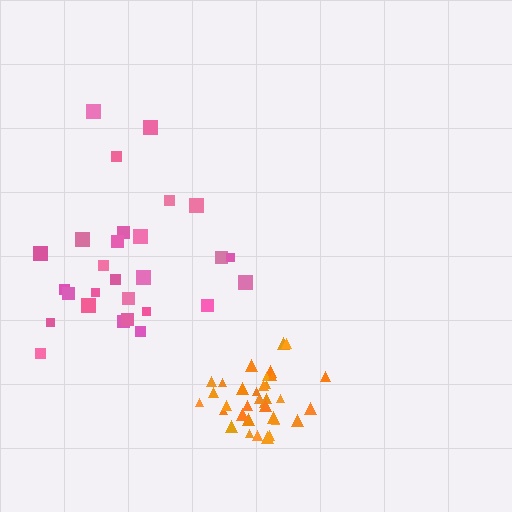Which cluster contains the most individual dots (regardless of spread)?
Orange (35).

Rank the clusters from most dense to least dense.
orange, pink.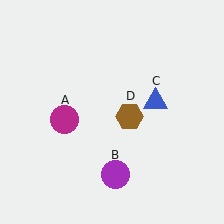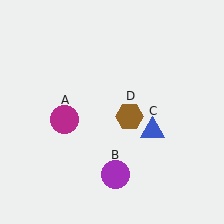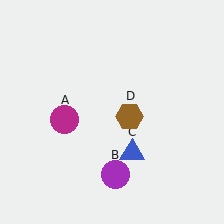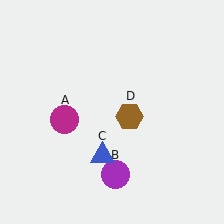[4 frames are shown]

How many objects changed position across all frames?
1 object changed position: blue triangle (object C).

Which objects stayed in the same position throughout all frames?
Magenta circle (object A) and purple circle (object B) and brown hexagon (object D) remained stationary.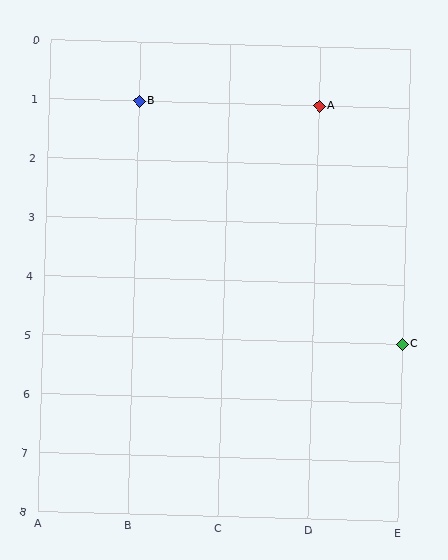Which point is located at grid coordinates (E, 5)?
Point C is at (E, 5).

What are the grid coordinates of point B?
Point B is at grid coordinates (B, 1).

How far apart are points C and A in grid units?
Points C and A are 1 column and 4 rows apart (about 4.1 grid units diagonally).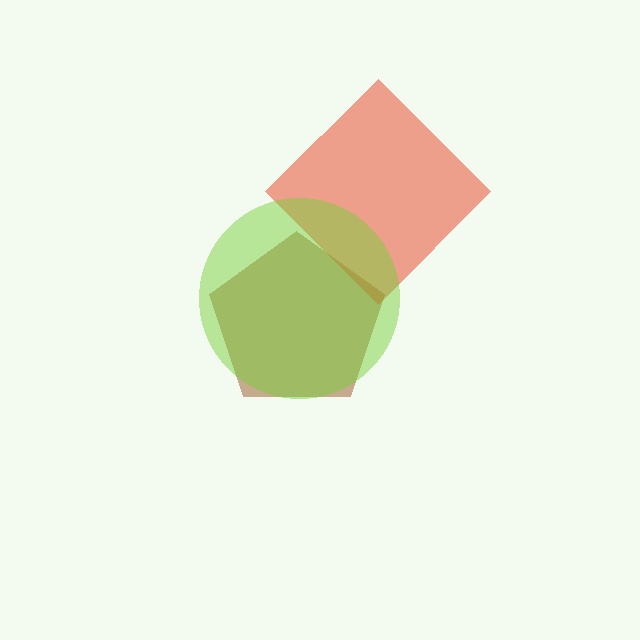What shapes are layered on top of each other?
The layered shapes are: a brown pentagon, a red diamond, a lime circle.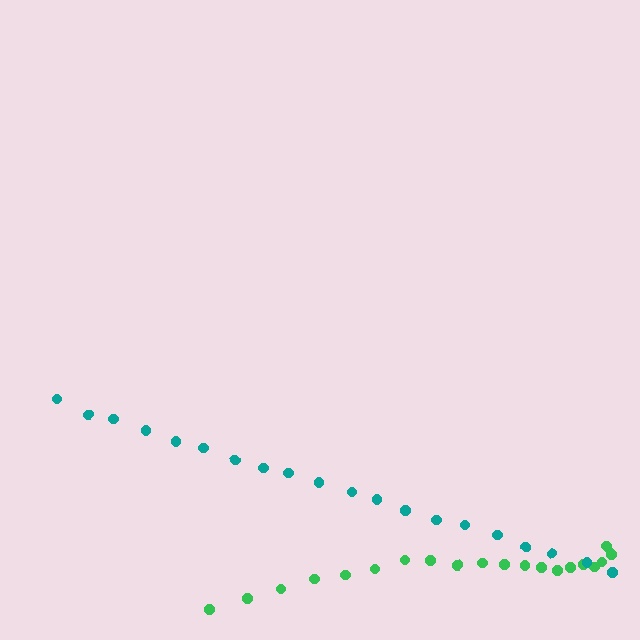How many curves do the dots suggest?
There are 2 distinct paths.